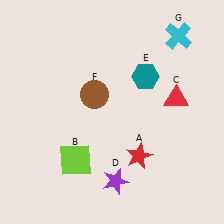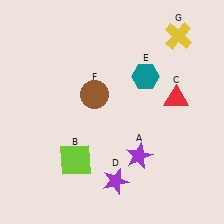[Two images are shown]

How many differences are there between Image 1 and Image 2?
There are 2 differences between the two images.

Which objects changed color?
A changed from red to purple. G changed from cyan to yellow.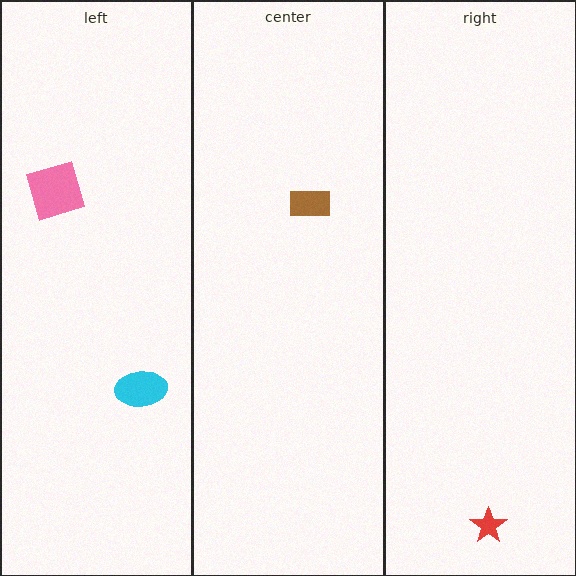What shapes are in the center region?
The brown rectangle.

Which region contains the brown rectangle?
The center region.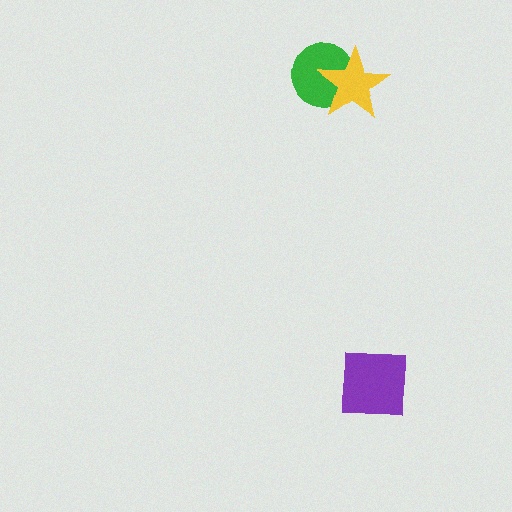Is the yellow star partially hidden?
No, no other shape covers it.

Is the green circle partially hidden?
Yes, it is partially covered by another shape.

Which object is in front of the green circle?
The yellow star is in front of the green circle.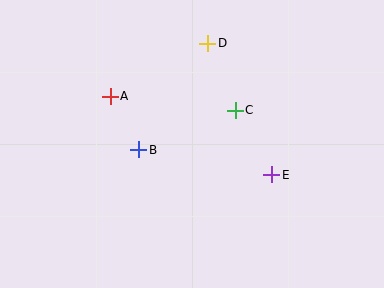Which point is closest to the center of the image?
Point B at (139, 150) is closest to the center.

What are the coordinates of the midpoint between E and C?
The midpoint between E and C is at (254, 143).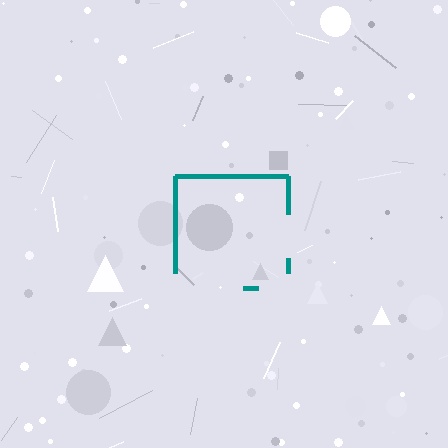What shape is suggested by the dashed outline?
The dashed outline suggests a square.